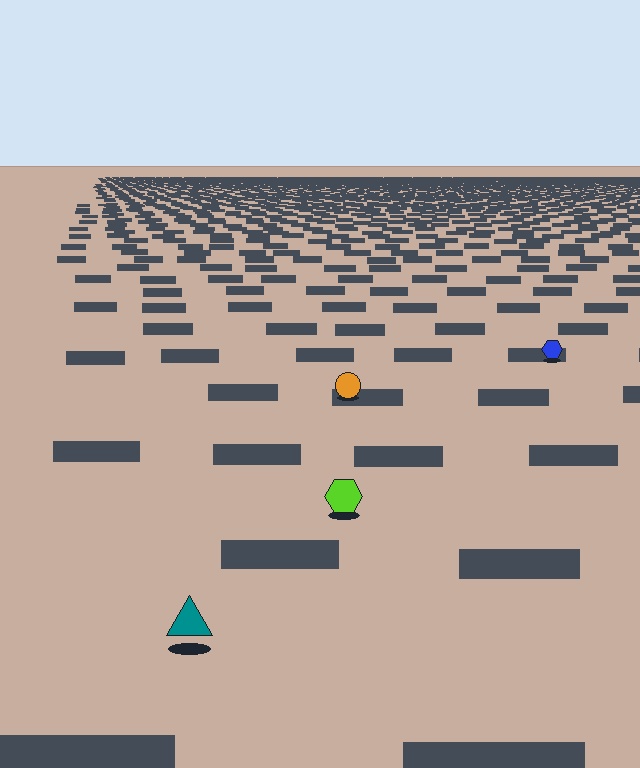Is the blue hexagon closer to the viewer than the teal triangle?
No. The teal triangle is closer — you can tell from the texture gradient: the ground texture is coarser near it.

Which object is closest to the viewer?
The teal triangle is closest. The texture marks near it are larger and more spread out.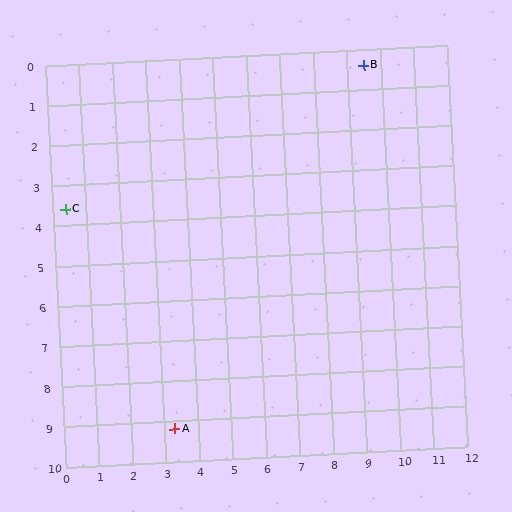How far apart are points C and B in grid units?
Points C and B are about 9.6 grid units apart.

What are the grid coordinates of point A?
Point A is at approximately (3.3, 9.2).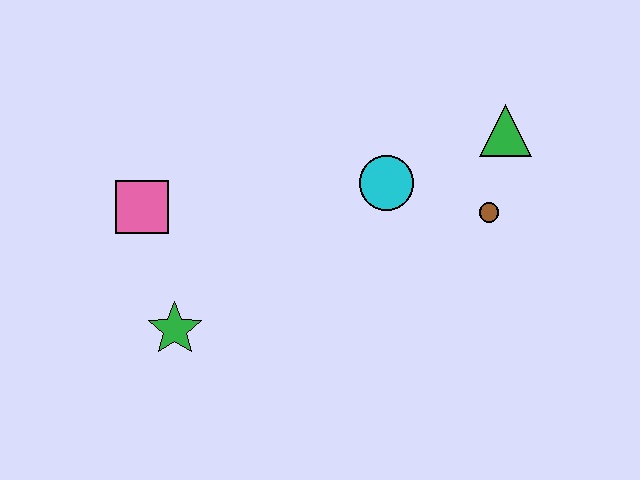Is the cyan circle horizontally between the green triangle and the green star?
Yes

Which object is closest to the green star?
The pink square is closest to the green star.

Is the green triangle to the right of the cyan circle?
Yes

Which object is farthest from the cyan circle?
The green star is farthest from the cyan circle.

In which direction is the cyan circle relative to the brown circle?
The cyan circle is to the left of the brown circle.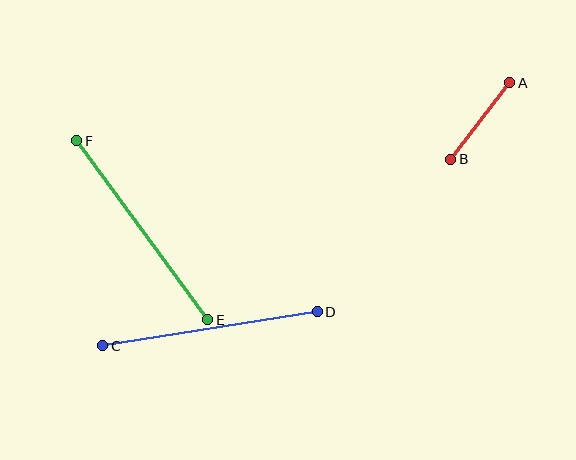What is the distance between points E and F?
The distance is approximately 222 pixels.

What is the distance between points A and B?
The distance is approximately 97 pixels.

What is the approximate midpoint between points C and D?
The midpoint is at approximately (210, 329) pixels.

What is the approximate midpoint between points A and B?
The midpoint is at approximately (480, 121) pixels.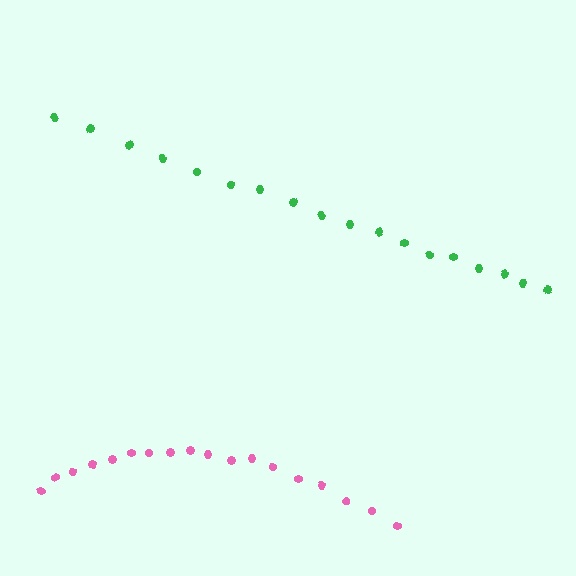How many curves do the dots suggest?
There are 2 distinct paths.